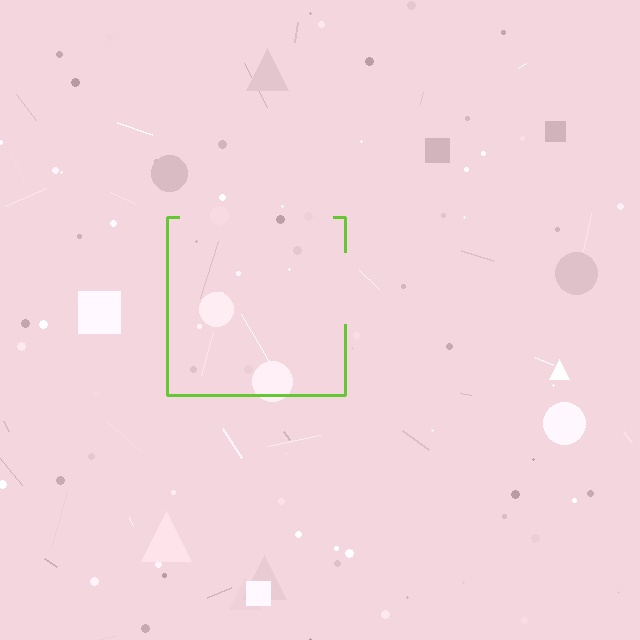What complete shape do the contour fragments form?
The contour fragments form a square.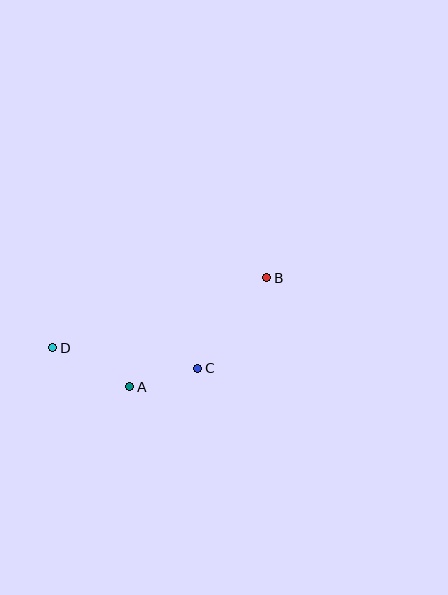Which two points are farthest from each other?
Points B and D are farthest from each other.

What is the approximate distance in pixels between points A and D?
The distance between A and D is approximately 86 pixels.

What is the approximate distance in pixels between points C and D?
The distance between C and D is approximately 146 pixels.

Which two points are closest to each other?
Points A and C are closest to each other.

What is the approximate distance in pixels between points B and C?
The distance between B and C is approximately 114 pixels.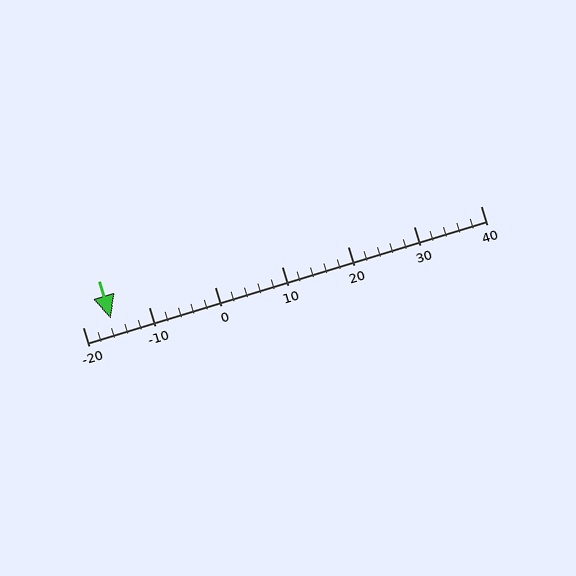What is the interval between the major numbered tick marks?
The major tick marks are spaced 10 units apart.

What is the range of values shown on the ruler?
The ruler shows values from -20 to 40.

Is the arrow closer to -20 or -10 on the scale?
The arrow is closer to -20.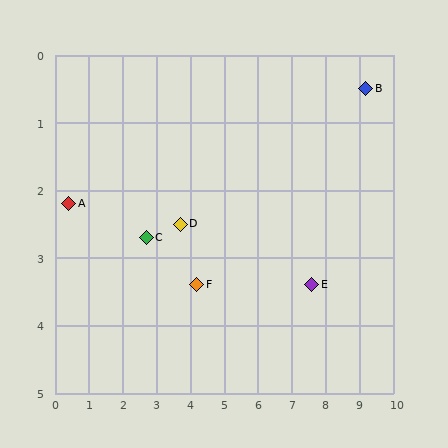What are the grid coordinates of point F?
Point F is at approximately (4.2, 3.4).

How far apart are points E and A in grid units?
Points E and A are about 7.3 grid units apart.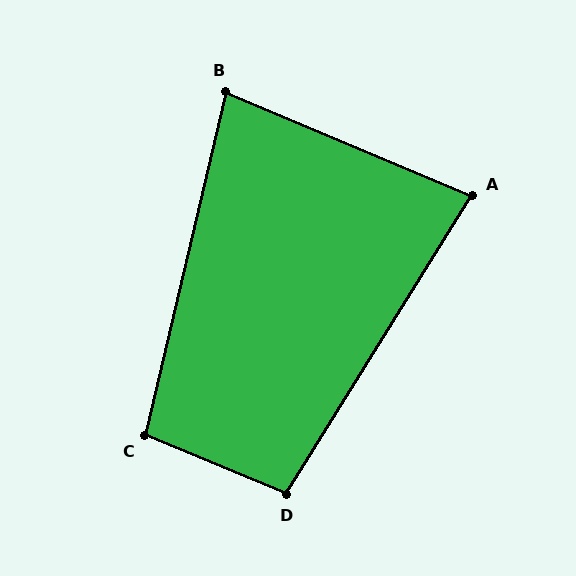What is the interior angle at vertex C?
Approximately 99 degrees (obtuse).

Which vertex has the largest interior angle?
D, at approximately 100 degrees.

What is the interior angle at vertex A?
Approximately 81 degrees (acute).